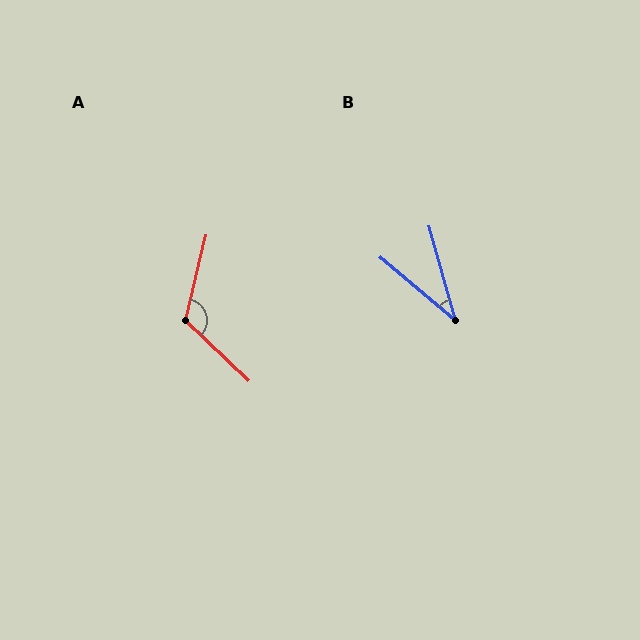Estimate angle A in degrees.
Approximately 120 degrees.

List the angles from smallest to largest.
B (35°), A (120°).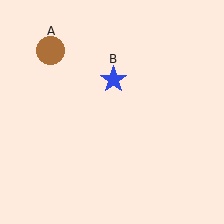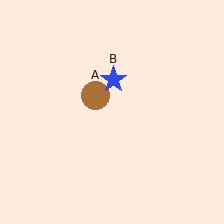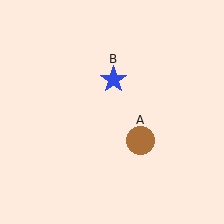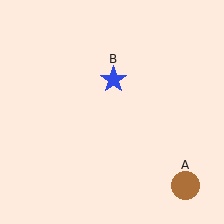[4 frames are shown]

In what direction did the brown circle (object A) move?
The brown circle (object A) moved down and to the right.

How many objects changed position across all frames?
1 object changed position: brown circle (object A).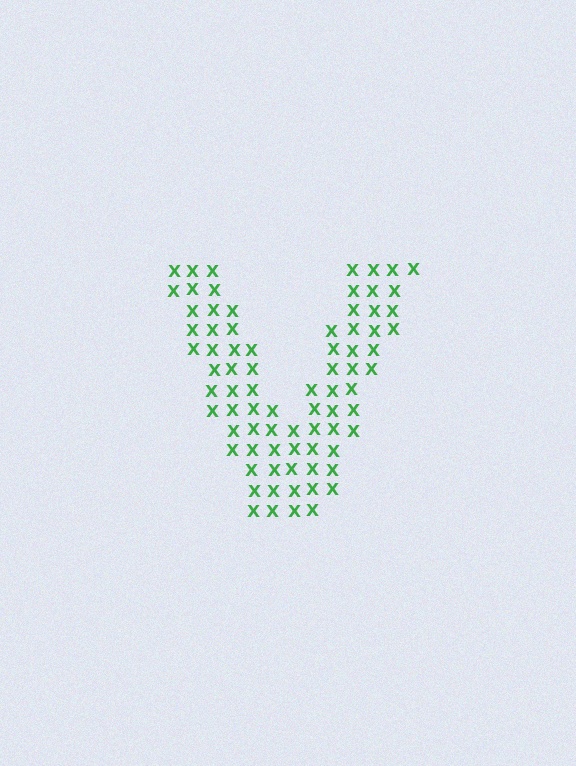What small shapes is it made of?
It is made of small letter X's.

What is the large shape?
The large shape is the letter V.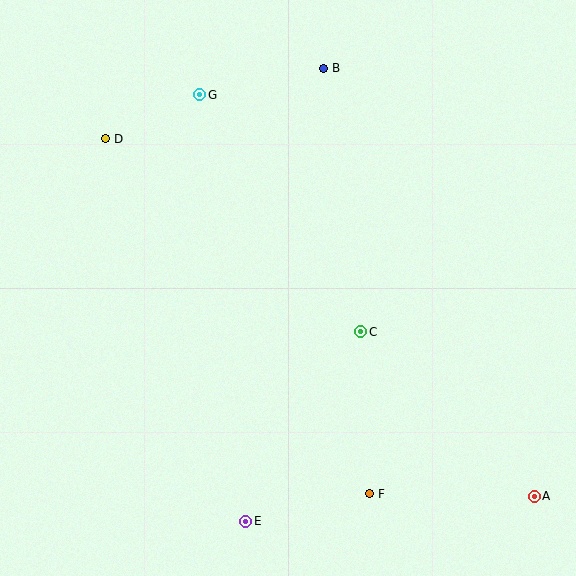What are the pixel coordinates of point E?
Point E is at (245, 521).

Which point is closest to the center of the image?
Point C at (361, 332) is closest to the center.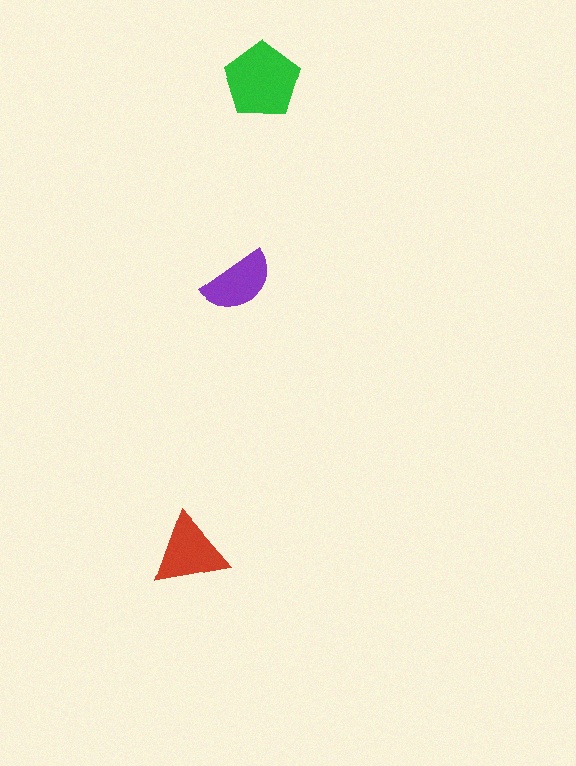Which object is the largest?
The green pentagon.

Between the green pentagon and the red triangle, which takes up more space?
The green pentagon.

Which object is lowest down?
The red triangle is bottommost.